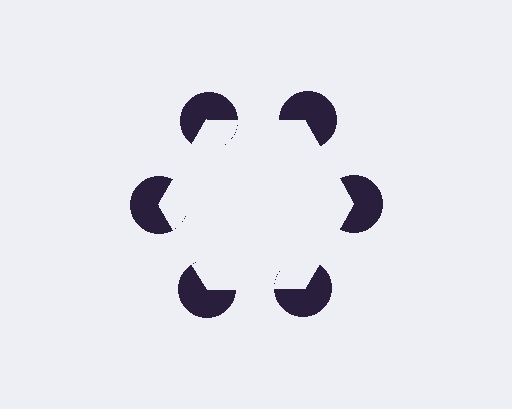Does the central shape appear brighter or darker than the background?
It typically appears slightly brighter than the background, even though no actual brightness change is drawn.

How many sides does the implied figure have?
6 sides.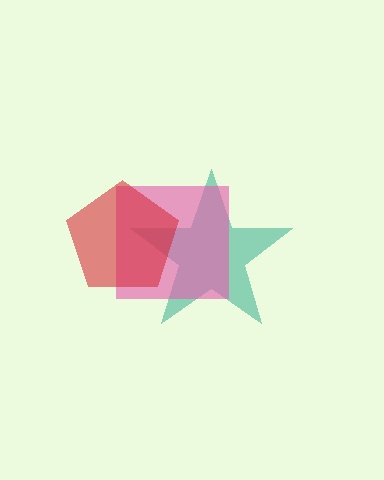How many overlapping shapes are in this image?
There are 3 overlapping shapes in the image.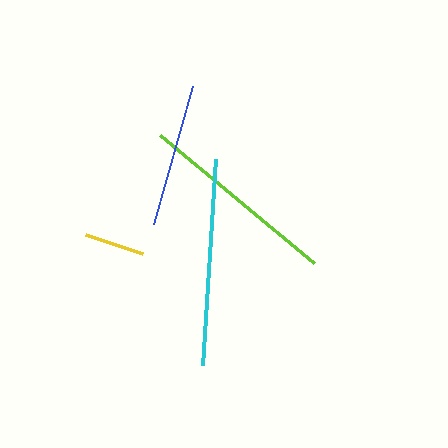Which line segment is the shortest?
The yellow line is the shortest at approximately 60 pixels.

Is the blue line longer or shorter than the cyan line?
The cyan line is longer than the blue line.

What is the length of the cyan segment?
The cyan segment is approximately 206 pixels long.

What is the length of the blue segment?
The blue segment is approximately 143 pixels long.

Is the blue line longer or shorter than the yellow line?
The blue line is longer than the yellow line.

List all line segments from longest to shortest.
From longest to shortest: cyan, lime, blue, yellow.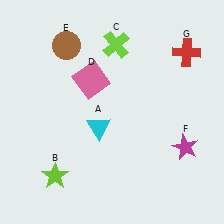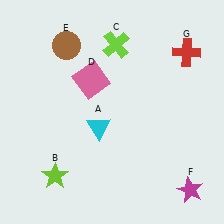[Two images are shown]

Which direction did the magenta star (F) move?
The magenta star (F) moved down.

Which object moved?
The magenta star (F) moved down.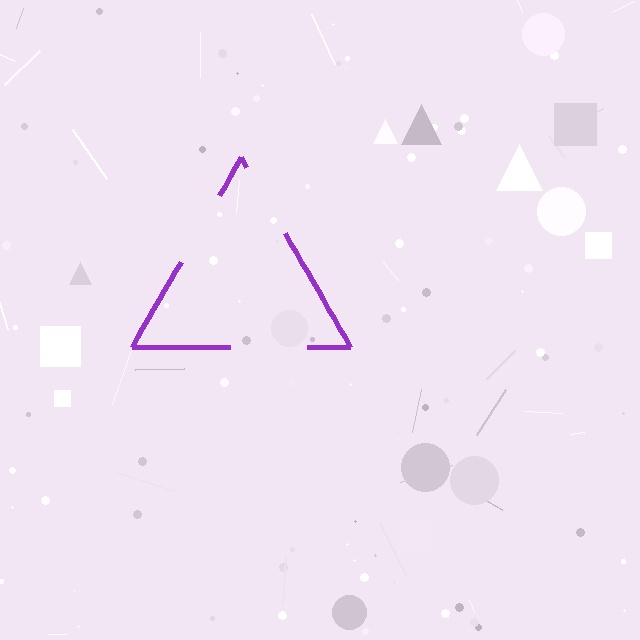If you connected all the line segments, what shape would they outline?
They would outline a triangle.